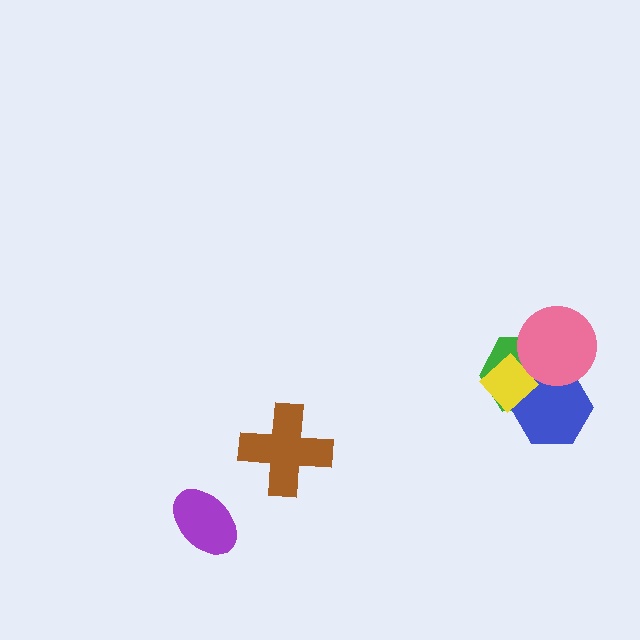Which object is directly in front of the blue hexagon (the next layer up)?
The yellow diamond is directly in front of the blue hexagon.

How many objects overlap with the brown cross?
0 objects overlap with the brown cross.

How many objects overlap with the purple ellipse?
0 objects overlap with the purple ellipse.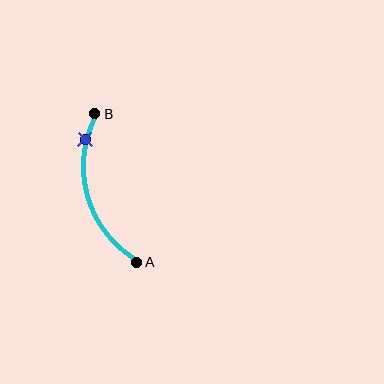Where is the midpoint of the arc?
The arc midpoint is the point on the curve farthest from the straight line joining A and B. It sits to the left of that line.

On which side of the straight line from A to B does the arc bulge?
The arc bulges to the left of the straight line connecting A and B.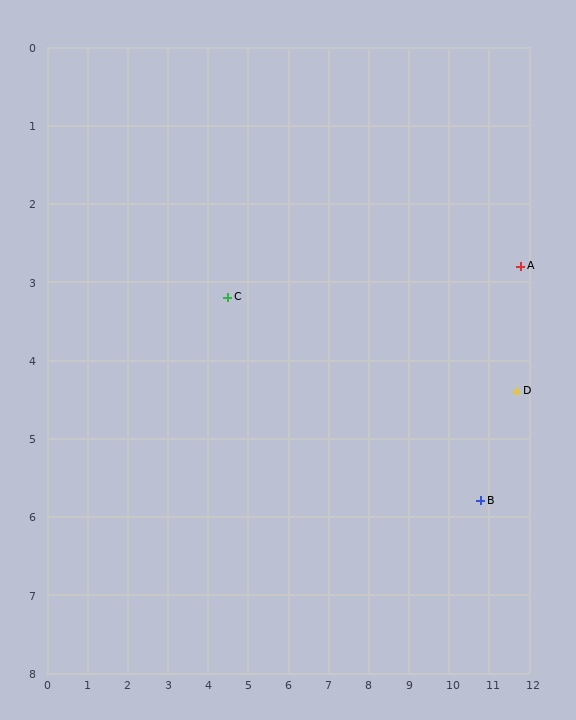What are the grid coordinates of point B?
Point B is at approximately (10.8, 5.8).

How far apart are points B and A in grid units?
Points B and A are about 3.2 grid units apart.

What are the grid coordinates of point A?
Point A is at approximately (11.8, 2.8).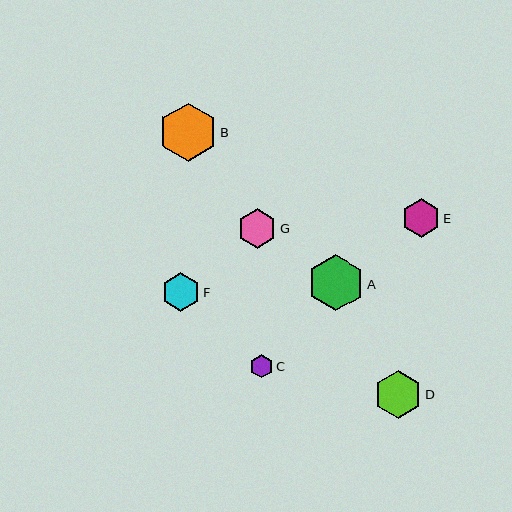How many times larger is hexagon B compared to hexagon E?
Hexagon B is approximately 1.5 times the size of hexagon E.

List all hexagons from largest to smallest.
From largest to smallest: B, A, D, G, E, F, C.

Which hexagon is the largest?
Hexagon B is the largest with a size of approximately 58 pixels.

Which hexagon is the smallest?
Hexagon C is the smallest with a size of approximately 23 pixels.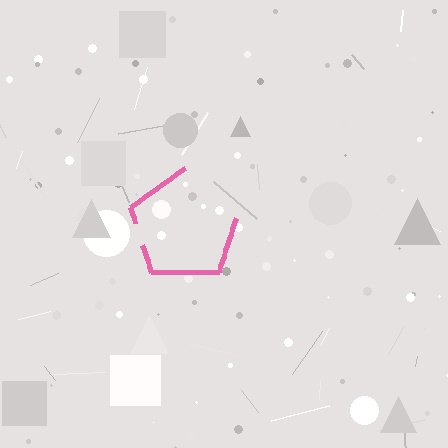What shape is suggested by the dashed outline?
The dashed outline suggests a pentagon.